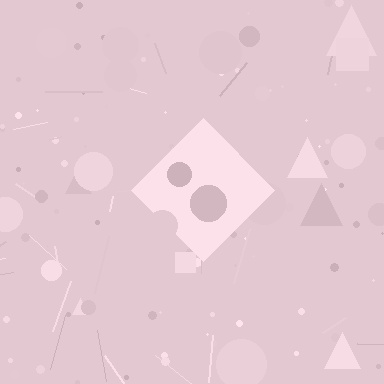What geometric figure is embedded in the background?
A diamond is embedded in the background.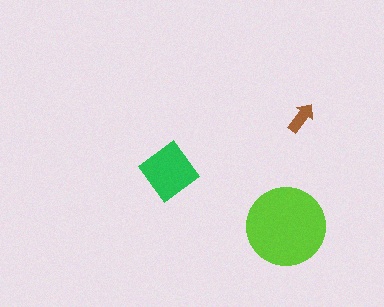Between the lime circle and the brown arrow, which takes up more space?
The lime circle.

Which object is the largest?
The lime circle.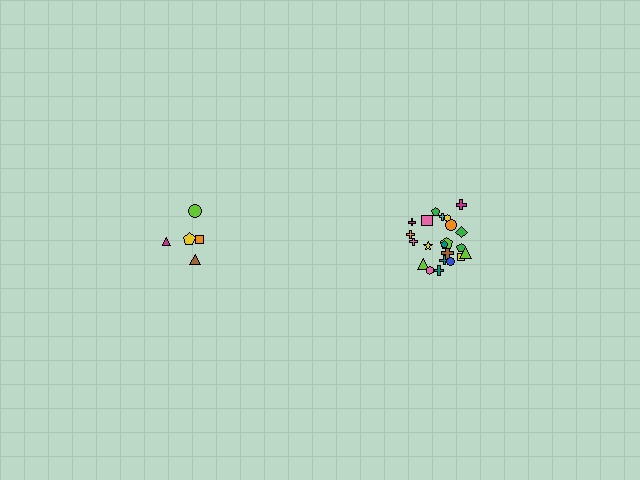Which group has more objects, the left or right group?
The right group.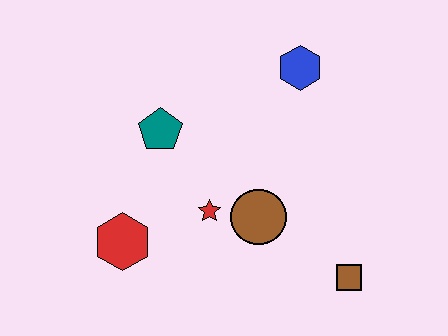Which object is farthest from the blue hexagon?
The red hexagon is farthest from the blue hexagon.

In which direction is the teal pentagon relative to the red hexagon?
The teal pentagon is above the red hexagon.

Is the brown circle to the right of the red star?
Yes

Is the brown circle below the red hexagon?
No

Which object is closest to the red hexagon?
The red star is closest to the red hexagon.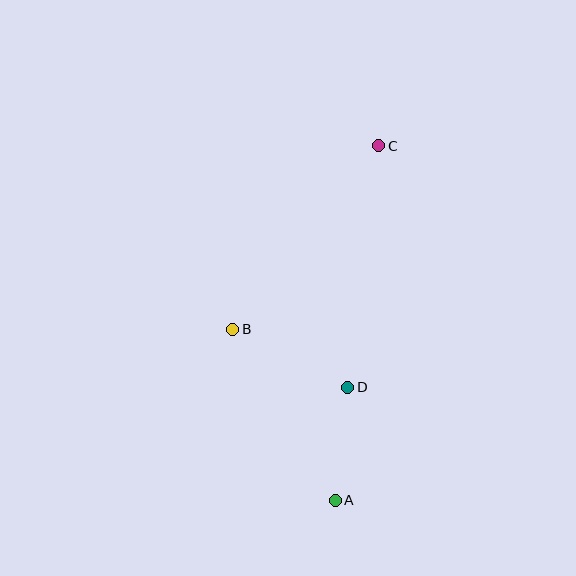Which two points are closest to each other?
Points A and D are closest to each other.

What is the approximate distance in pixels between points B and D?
The distance between B and D is approximately 129 pixels.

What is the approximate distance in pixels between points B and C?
The distance between B and C is approximately 235 pixels.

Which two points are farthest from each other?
Points A and C are farthest from each other.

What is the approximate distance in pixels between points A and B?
The distance between A and B is approximately 199 pixels.